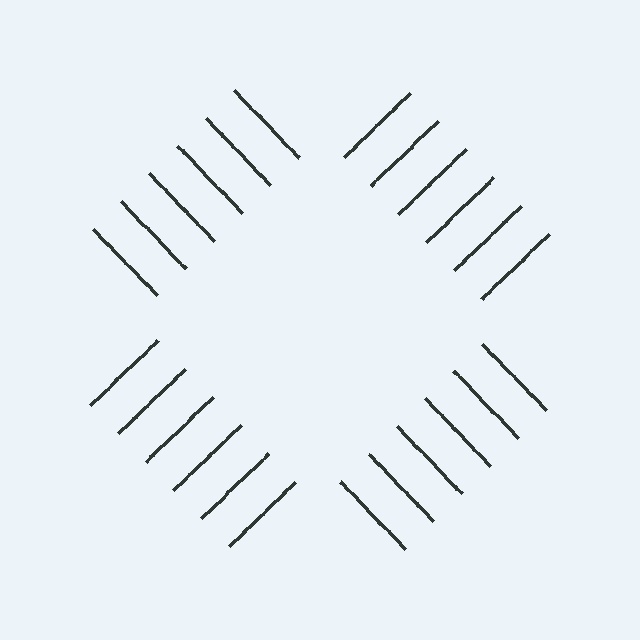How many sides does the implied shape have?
4 sides — the line-ends trace a square.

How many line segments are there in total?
24 — 6 along each of the 4 edges.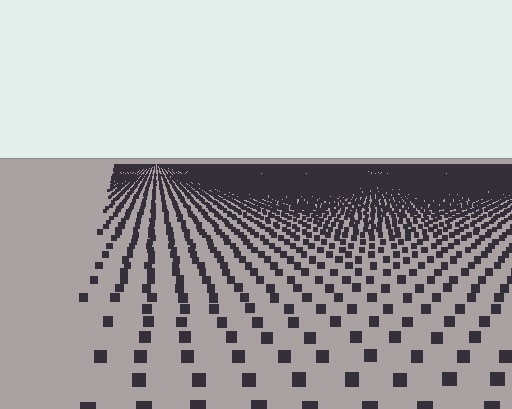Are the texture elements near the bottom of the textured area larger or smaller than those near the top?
Larger. Near the bottom, elements are closer to the viewer and appear at a bigger on-screen size.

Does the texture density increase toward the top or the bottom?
Density increases toward the top.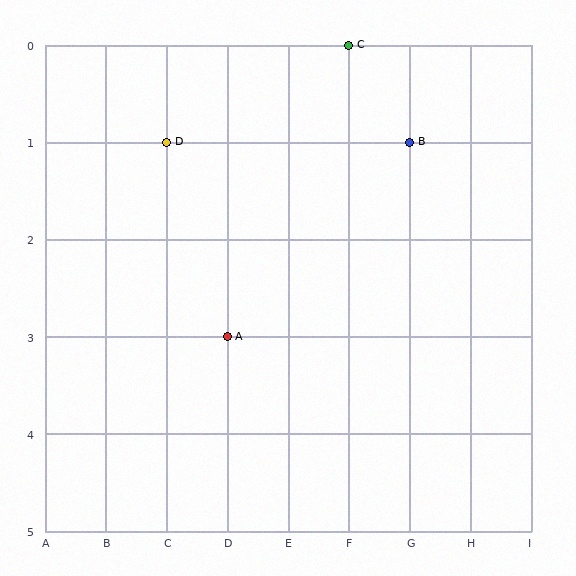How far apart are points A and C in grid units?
Points A and C are 2 columns and 3 rows apart (about 3.6 grid units diagonally).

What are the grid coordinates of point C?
Point C is at grid coordinates (F, 0).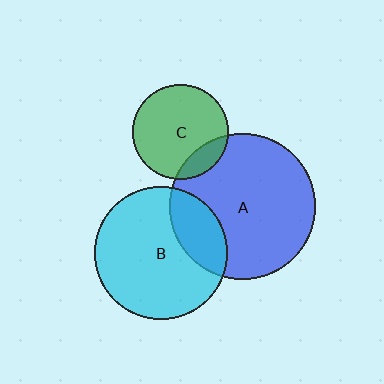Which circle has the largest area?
Circle A (blue).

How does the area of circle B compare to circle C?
Approximately 1.9 times.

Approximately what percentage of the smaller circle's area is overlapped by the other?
Approximately 25%.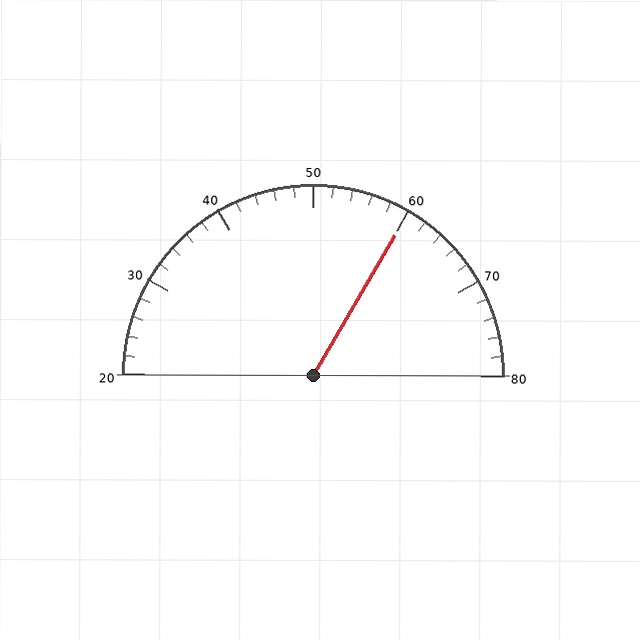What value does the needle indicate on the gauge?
The needle indicates approximately 60.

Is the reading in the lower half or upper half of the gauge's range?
The reading is in the upper half of the range (20 to 80).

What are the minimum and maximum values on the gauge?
The gauge ranges from 20 to 80.